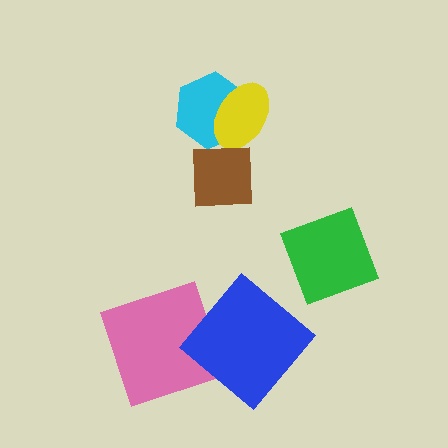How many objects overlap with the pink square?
1 object overlaps with the pink square.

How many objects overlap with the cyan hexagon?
1 object overlaps with the cyan hexagon.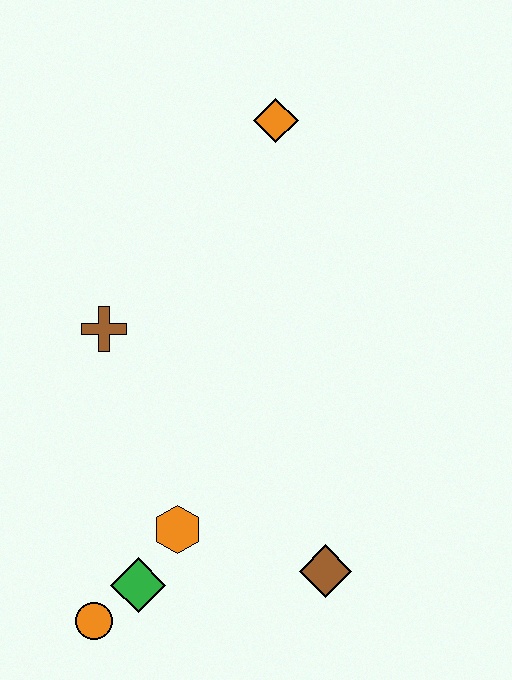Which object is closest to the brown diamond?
The orange hexagon is closest to the brown diamond.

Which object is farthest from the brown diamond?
The orange diamond is farthest from the brown diamond.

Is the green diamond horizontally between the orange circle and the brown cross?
No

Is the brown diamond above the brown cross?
No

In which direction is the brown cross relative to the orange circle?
The brown cross is above the orange circle.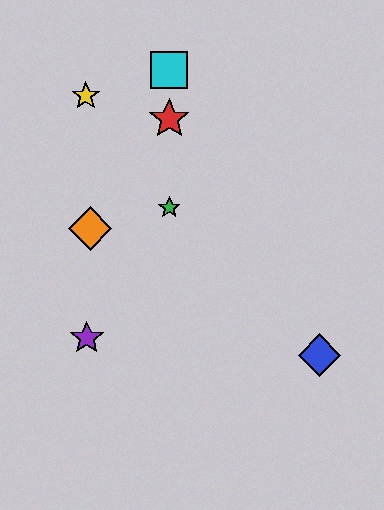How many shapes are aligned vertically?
3 shapes (the red star, the green star, the cyan square) are aligned vertically.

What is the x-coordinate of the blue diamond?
The blue diamond is at x≈320.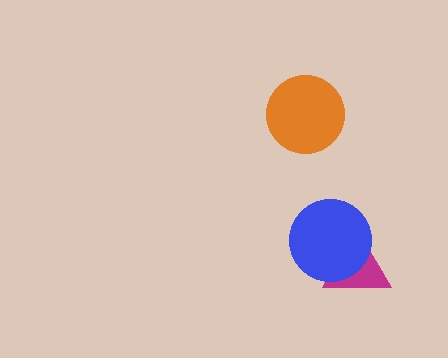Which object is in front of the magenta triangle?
The blue circle is in front of the magenta triangle.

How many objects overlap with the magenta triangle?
1 object overlaps with the magenta triangle.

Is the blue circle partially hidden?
No, no other shape covers it.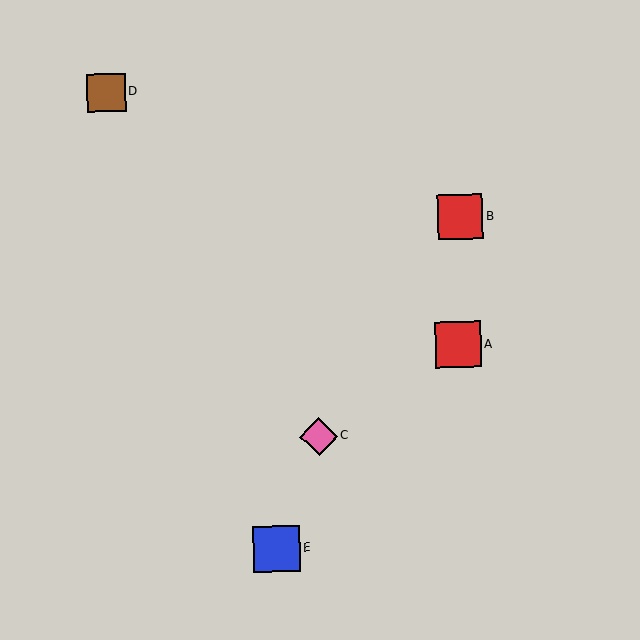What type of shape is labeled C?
Shape C is a pink diamond.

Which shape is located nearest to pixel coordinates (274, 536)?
The blue square (labeled E) at (276, 549) is nearest to that location.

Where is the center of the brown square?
The center of the brown square is at (106, 92).